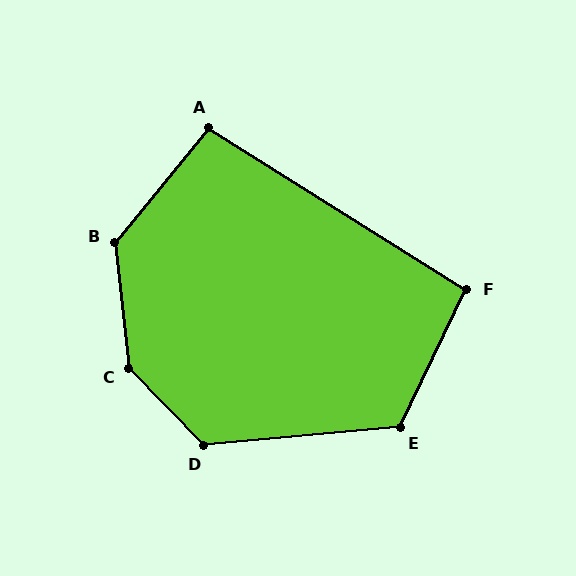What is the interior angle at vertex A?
Approximately 97 degrees (obtuse).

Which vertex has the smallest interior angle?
F, at approximately 96 degrees.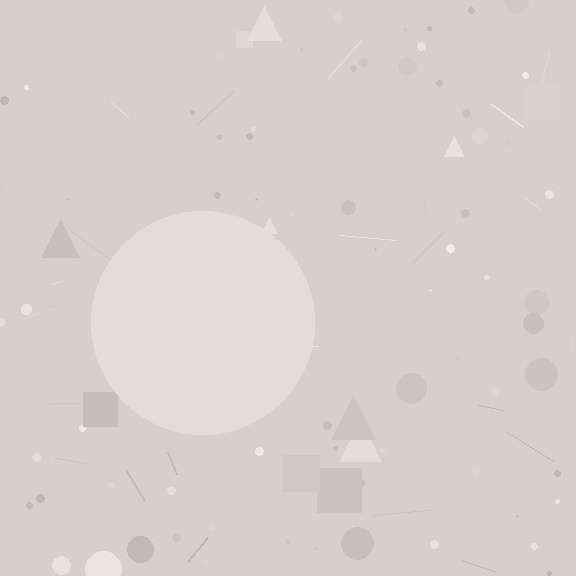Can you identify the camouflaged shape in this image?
The camouflaged shape is a circle.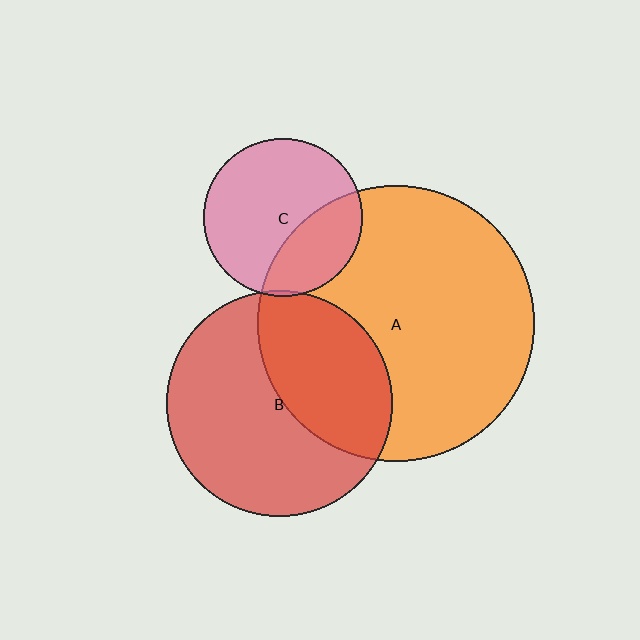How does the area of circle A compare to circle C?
Approximately 3.0 times.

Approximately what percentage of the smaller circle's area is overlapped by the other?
Approximately 30%.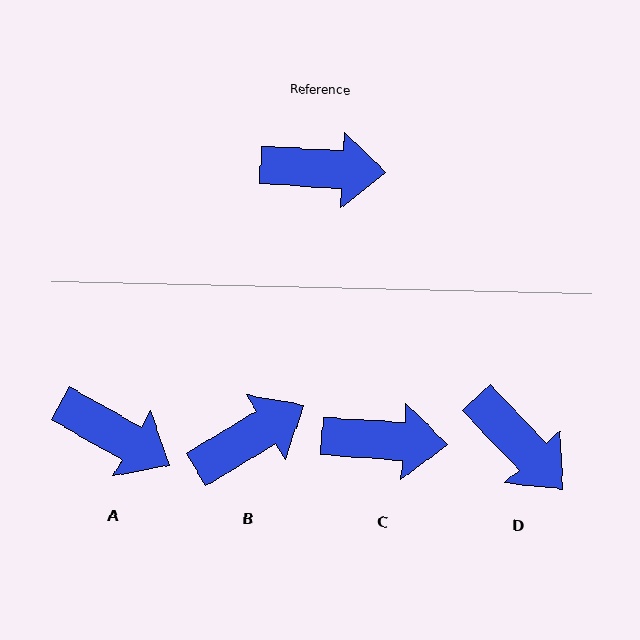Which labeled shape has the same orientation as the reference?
C.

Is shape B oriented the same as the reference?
No, it is off by about 35 degrees.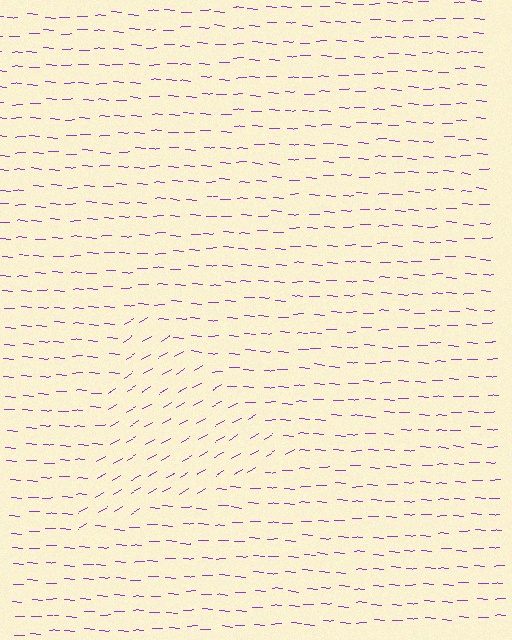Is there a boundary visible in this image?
Yes, there is a texture boundary formed by a change in line orientation.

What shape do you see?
I see a triangle.